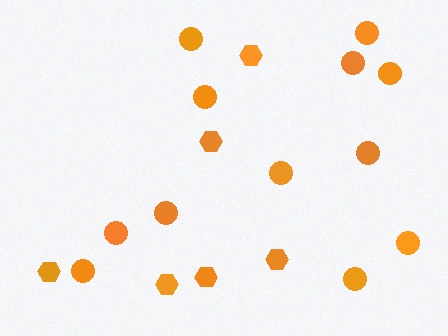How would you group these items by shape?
There are 2 groups: one group of hexagons (6) and one group of circles (12).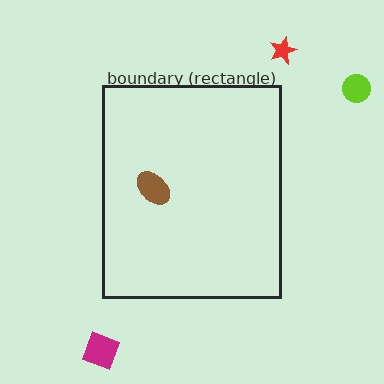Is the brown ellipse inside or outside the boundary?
Inside.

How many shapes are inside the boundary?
1 inside, 3 outside.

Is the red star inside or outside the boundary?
Outside.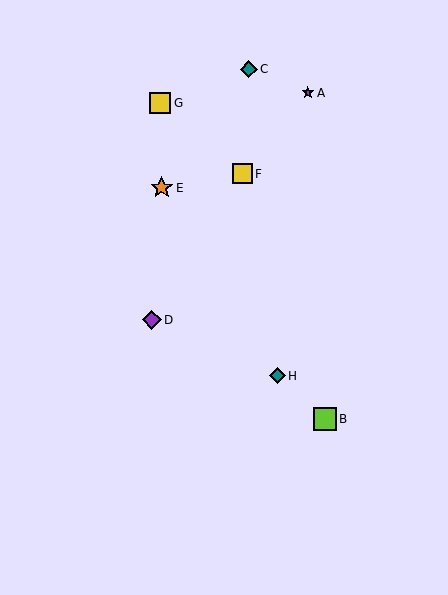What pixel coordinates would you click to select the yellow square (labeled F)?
Click at (242, 174) to select the yellow square F.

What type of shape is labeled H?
Shape H is a teal diamond.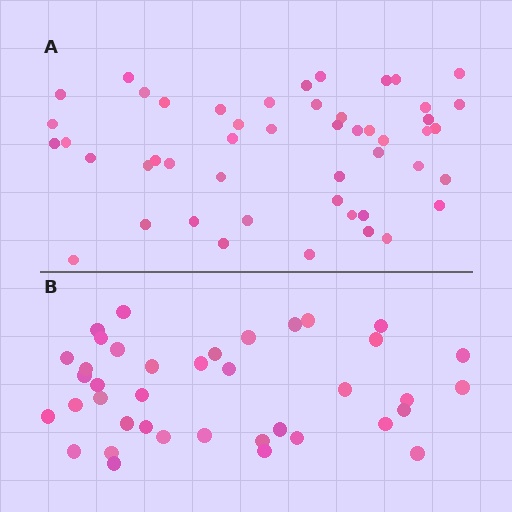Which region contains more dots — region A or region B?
Region A (the top region) has more dots.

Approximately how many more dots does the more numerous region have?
Region A has roughly 10 or so more dots than region B.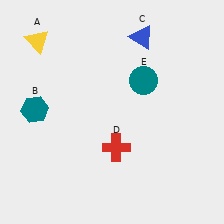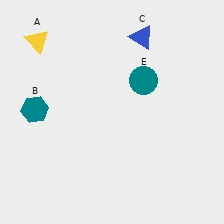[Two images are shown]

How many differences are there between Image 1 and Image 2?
There is 1 difference between the two images.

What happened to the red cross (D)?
The red cross (D) was removed in Image 2. It was in the bottom-right area of Image 1.